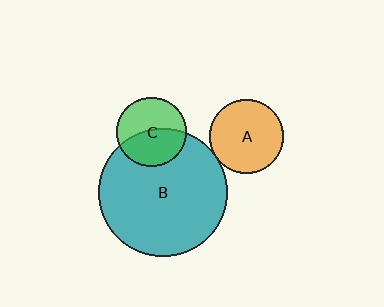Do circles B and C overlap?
Yes.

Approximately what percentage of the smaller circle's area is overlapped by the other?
Approximately 50%.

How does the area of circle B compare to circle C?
Approximately 3.4 times.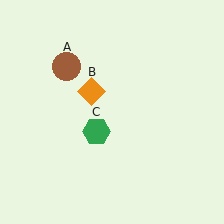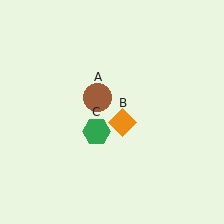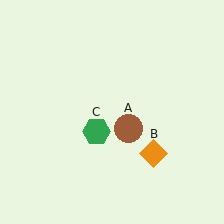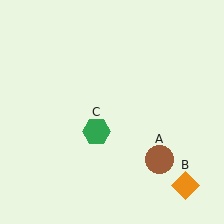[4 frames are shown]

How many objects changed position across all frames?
2 objects changed position: brown circle (object A), orange diamond (object B).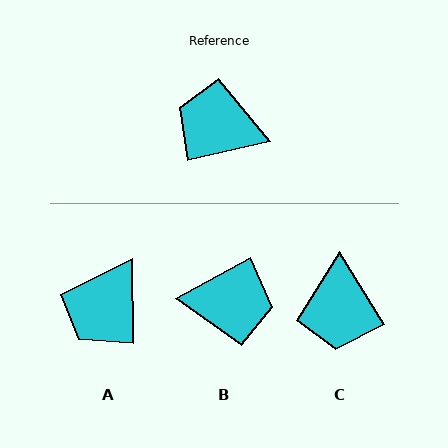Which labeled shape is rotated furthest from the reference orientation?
B, about 165 degrees away.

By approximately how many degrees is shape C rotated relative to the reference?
Approximately 109 degrees counter-clockwise.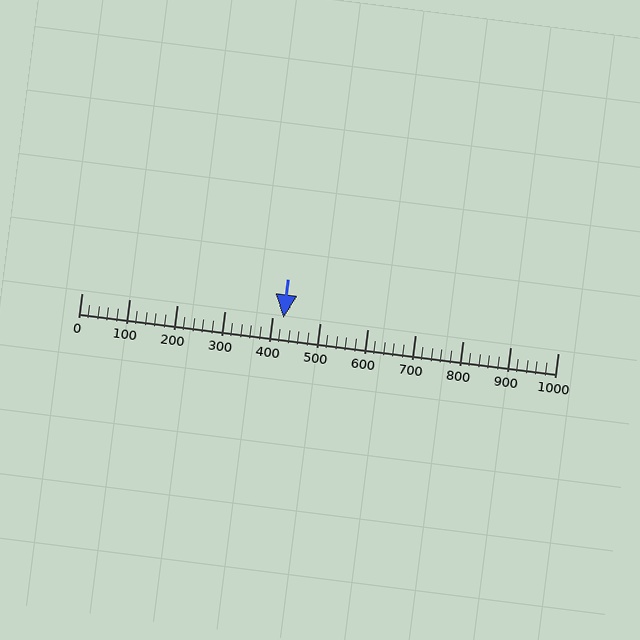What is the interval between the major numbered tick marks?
The major tick marks are spaced 100 units apart.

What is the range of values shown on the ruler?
The ruler shows values from 0 to 1000.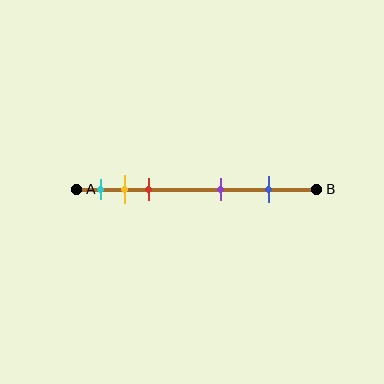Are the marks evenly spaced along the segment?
No, the marks are not evenly spaced.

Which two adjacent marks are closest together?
The yellow and red marks are the closest adjacent pair.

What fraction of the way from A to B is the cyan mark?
The cyan mark is approximately 10% (0.1) of the way from A to B.